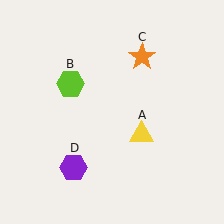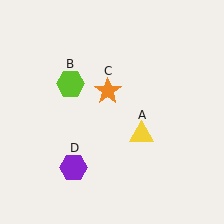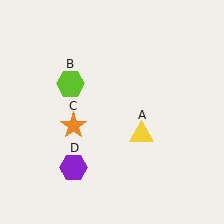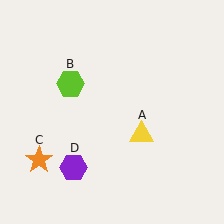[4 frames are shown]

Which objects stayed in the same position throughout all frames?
Yellow triangle (object A) and lime hexagon (object B) and purple hexagon (object D) remained stationary.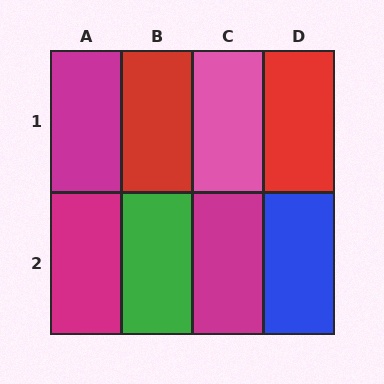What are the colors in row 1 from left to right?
Magenta, red, pink, red.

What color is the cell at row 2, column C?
Magenta.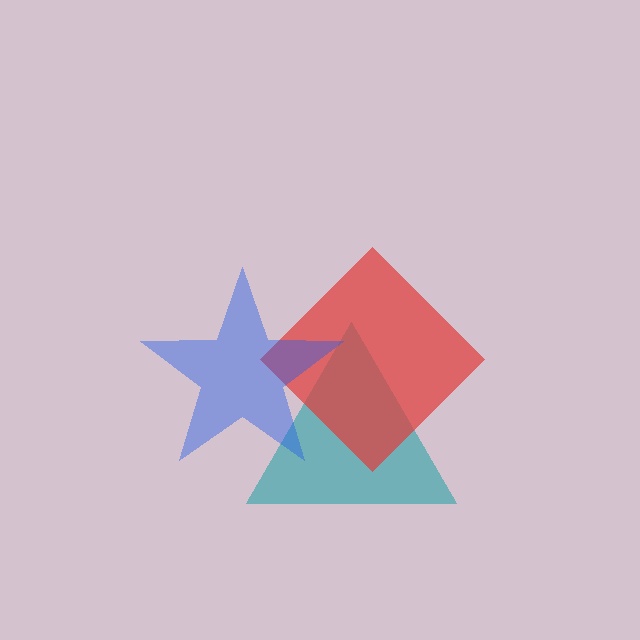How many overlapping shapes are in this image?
There are 3 overlapping shapes in the image.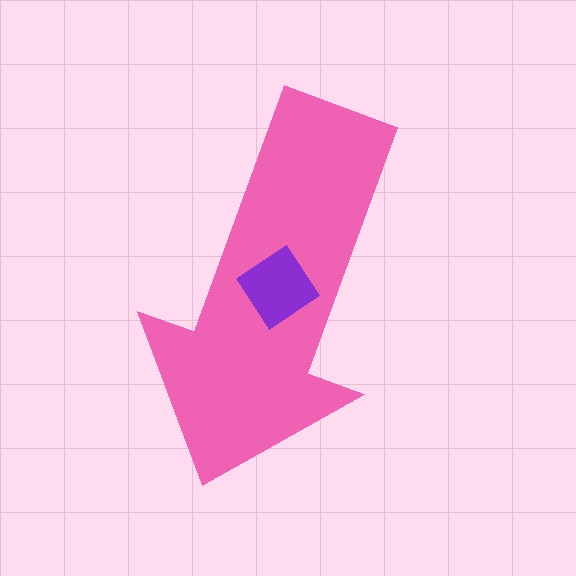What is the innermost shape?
The purple diamond.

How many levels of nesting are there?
2.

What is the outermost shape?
The pink arrow.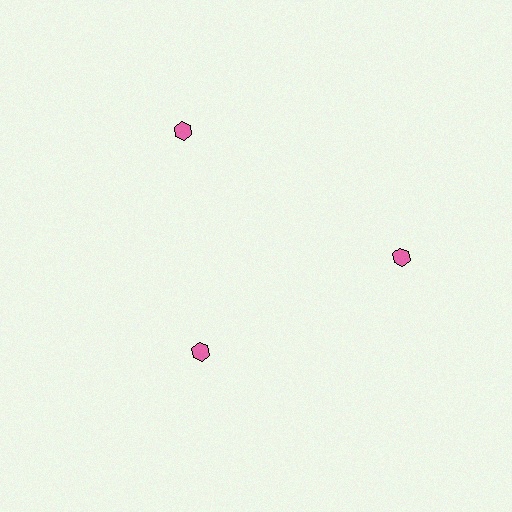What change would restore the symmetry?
The symmetry would be restored by moving it outward, back onto the ring so that all 3 hexagons sit at equal angles and equal distance from the center.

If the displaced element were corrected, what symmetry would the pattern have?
It would have 3-fold rotational symmetry — the pattern would map onto itself every 120 degrees.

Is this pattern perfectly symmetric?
No. The 3 pink hexagons are arranged in a ring, but one element near the 7 o'clock position is pulled inward toward the center, breaking the 3-fold rotational symmetry.